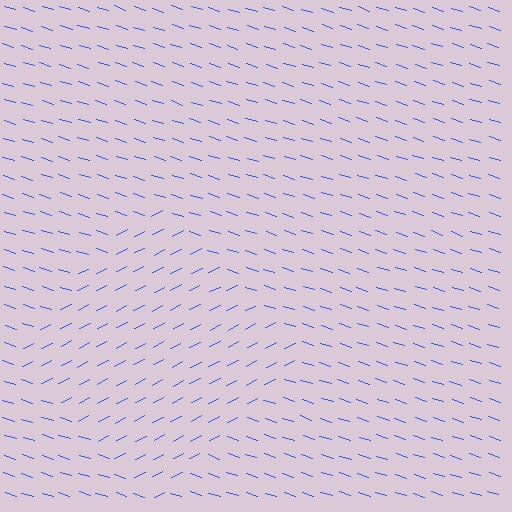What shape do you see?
I see a diamond.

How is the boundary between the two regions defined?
The boundary is defined purely by a change in line orientation (approximately 45 degrees difference). All lines are the same color and thickness.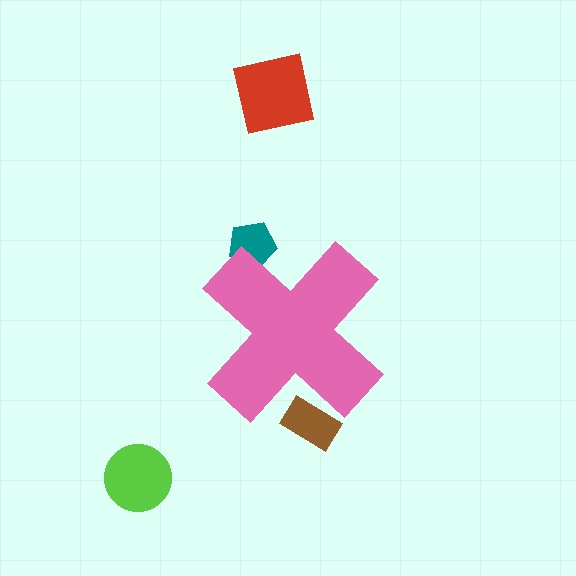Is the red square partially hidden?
No, the red square is fully visible.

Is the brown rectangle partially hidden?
Yes, the brown rectangle is partially hidden behind the pink cross.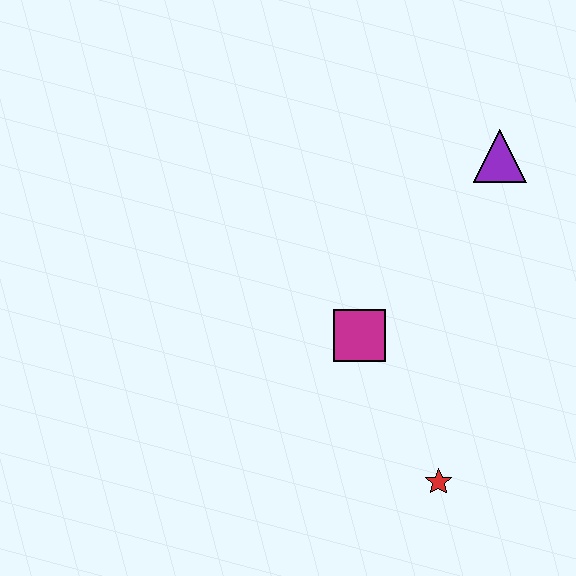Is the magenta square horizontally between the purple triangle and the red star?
No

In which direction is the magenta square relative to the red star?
The magenta square is above the red star.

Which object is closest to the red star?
The magenta square is closest to the red star.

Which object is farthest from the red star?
The purple triangle is farthest from the red star.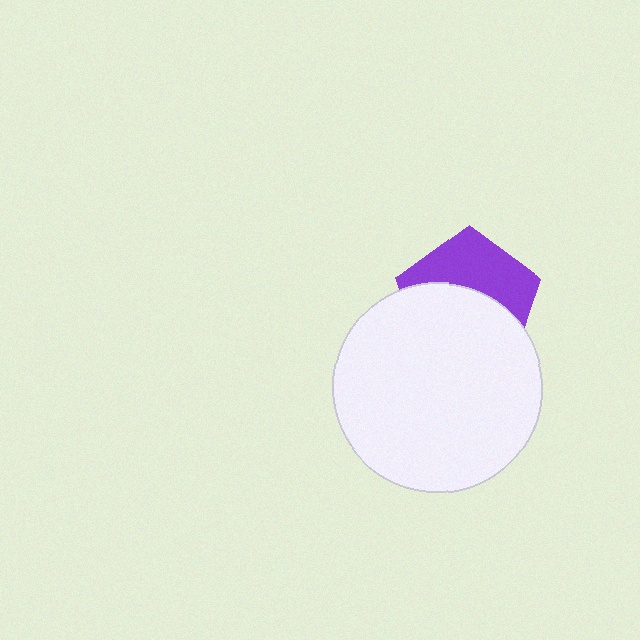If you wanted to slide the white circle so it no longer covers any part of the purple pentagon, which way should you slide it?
Slide it down — that is the most direct way to separate the two shapes.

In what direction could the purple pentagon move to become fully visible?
The purple pentagon could move up. That would shift it out from behind the white circle entirely.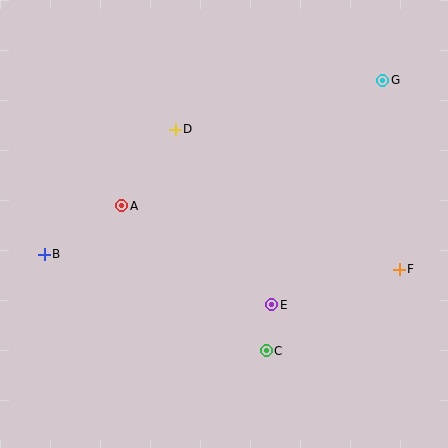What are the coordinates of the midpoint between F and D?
The midpoint between F and D is at (287, 199).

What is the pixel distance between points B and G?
The distance between B and G is 381 pixels.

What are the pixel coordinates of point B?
Point B is at (44, 254).